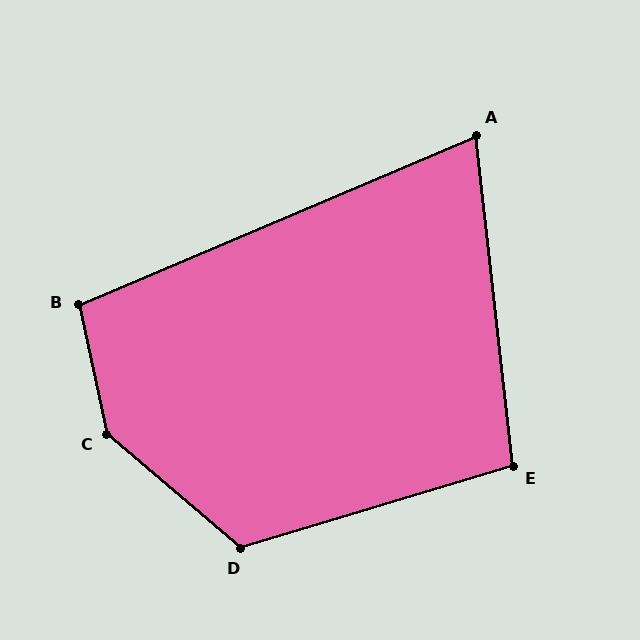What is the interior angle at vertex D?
Approximately 123 degrees (obtuse).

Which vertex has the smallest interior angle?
A, at approximately 73 degrees.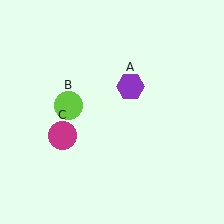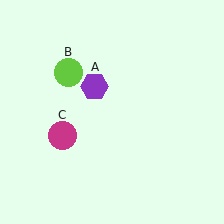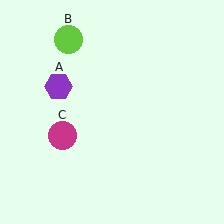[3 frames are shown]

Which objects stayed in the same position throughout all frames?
Magenta circle (object C) remained stationary.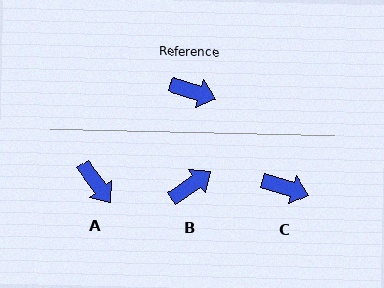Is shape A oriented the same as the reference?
No, it is off by about 36 degrees.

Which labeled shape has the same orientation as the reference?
C.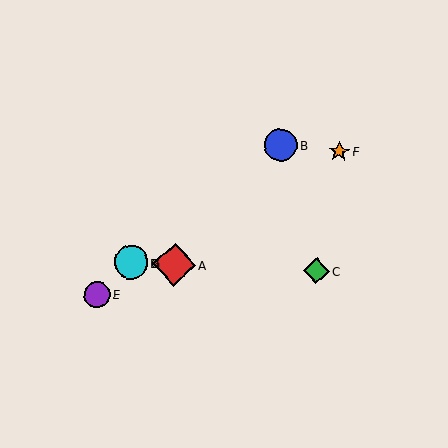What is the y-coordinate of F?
Object F is at y≈152.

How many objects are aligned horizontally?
4 objects (A, C, D, G) are aligned horizontally.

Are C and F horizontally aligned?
No, C is at y≈271 and F is at y≈152.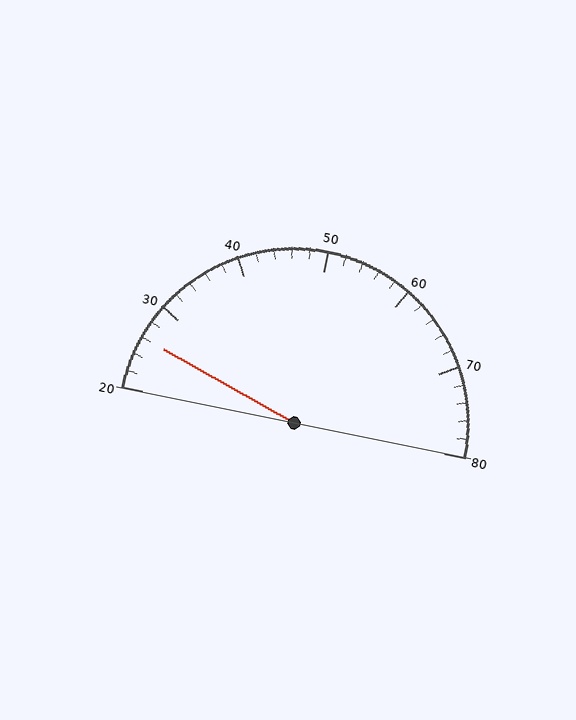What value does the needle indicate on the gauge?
The needle indicates approximately 26.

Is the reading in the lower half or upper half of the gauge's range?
The reading is in the lower half of the range (20 to 80).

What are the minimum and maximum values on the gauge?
The gauge ranges from 20 to 80.